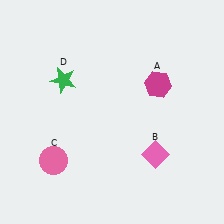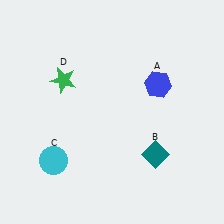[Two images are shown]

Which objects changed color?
A changed from magenta to blue. B changed from pink to teal. C changed from pink to cyan.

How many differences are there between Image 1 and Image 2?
There are 3 differences between the two images.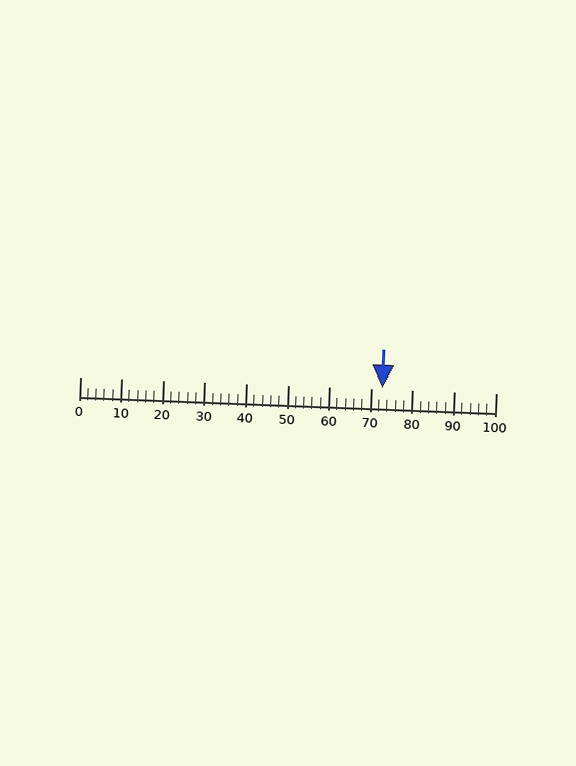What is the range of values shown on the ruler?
The ruler shows values from 0 to 100.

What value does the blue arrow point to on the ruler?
The blue arrow points to approximately 73.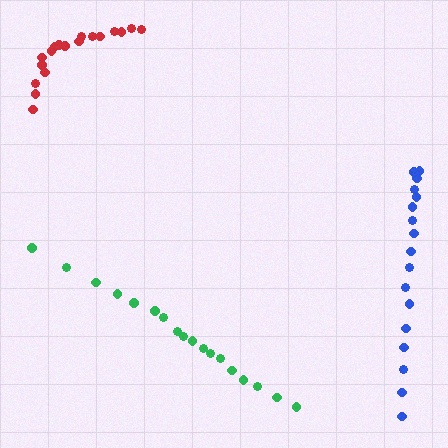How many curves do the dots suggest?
There are 3 distinct paths.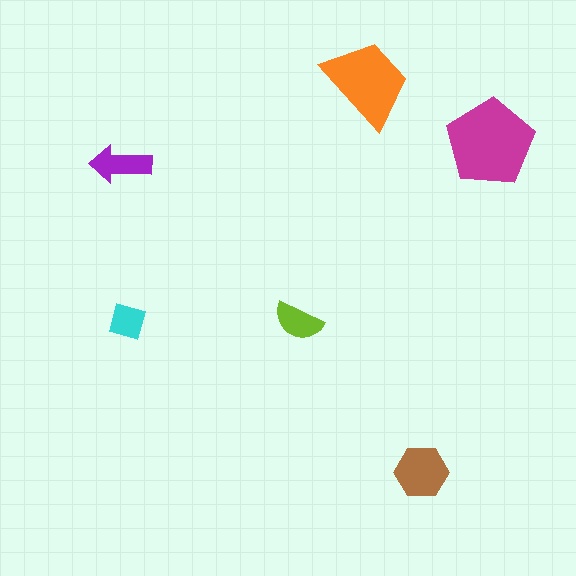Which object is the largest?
The magenta pentagon.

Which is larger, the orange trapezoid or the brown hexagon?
The orange trapezoid.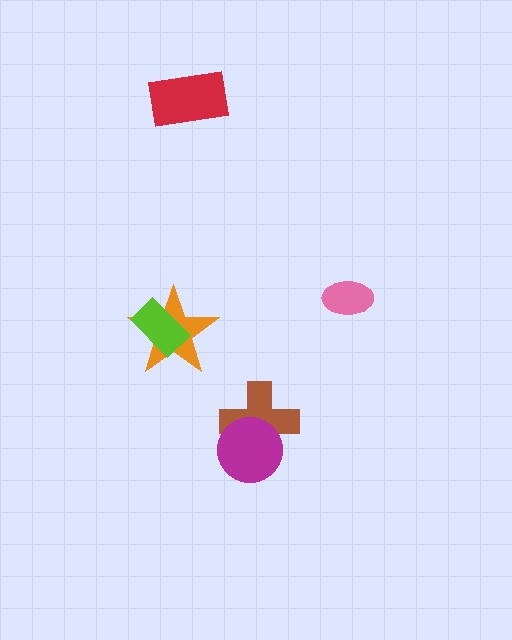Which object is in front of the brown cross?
The magenta circle is in front of the brown cross.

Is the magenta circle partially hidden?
No, no other shape covers it.